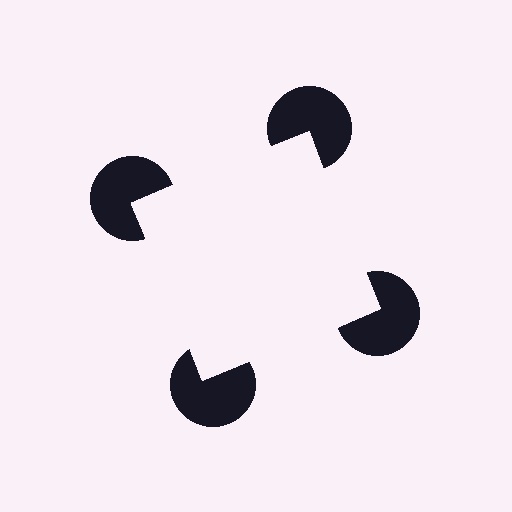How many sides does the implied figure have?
4 sides.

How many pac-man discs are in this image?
There are 4 — one at each vertex of the illusory square.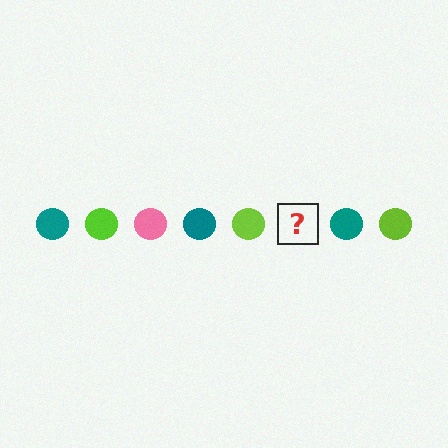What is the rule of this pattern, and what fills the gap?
The rule is that the pattern cycles through teal, lime, pink circles. The gap should be filled with a pink circle.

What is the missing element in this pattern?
The missing element is a pink circle.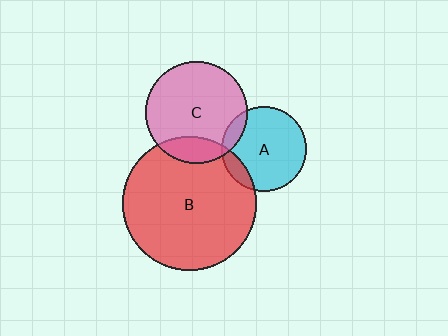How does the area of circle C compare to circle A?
Approximately 1.4 times.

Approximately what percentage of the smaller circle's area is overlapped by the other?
Approximately 10%.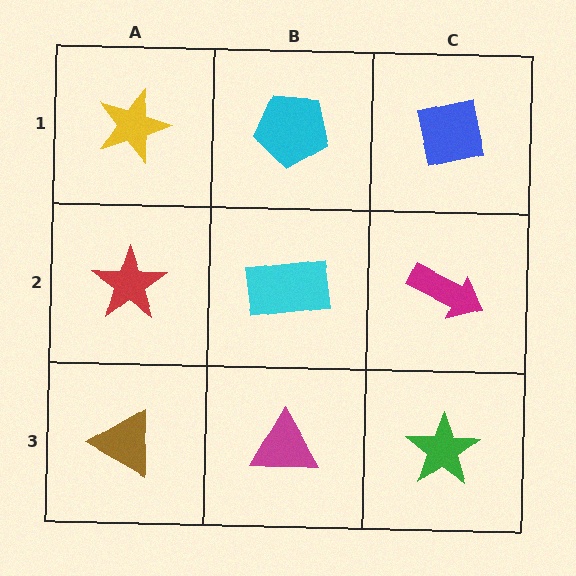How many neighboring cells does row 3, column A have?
2.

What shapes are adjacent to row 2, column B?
A cyan pentagon (row 1, column B), a magenta triangle (row 3, column B), a red star (row 2, column A), a magenta arrow (row 2, column C).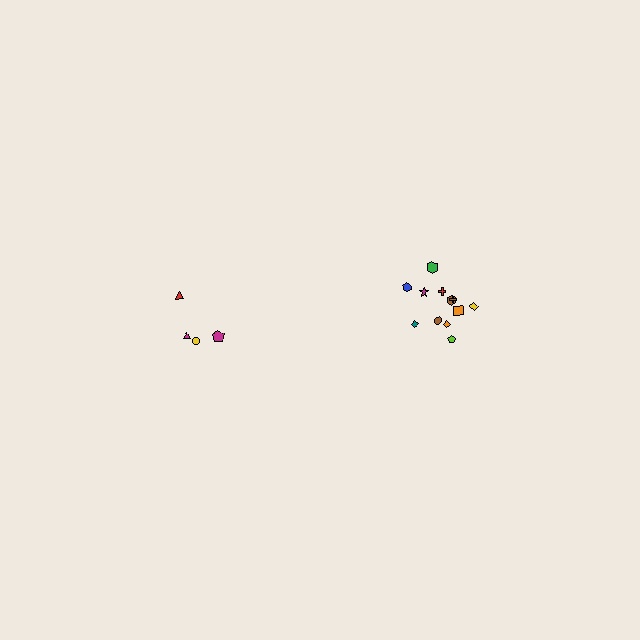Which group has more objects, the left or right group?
The right group.